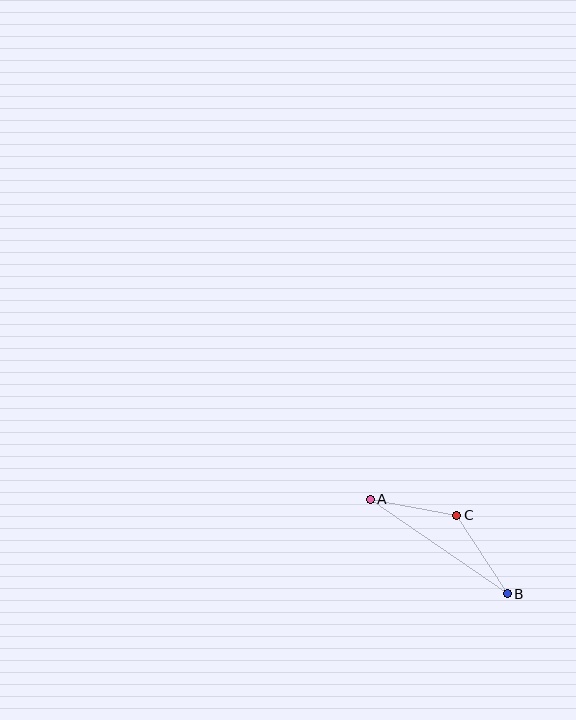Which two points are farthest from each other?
Points A and B are farthest from each other.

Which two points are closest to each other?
Points A and C are closest to each other.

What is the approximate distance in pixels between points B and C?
The distance between B and C is approximately 94 pixels.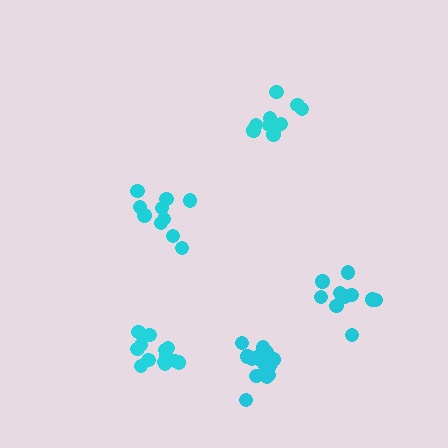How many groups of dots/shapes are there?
There are 5 groups.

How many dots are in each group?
Group 1: 10 dots, Group 2: 15 dots, Group 3: 10 dots, Group 4: 13 dots, Group 5: 12 dots (60 total).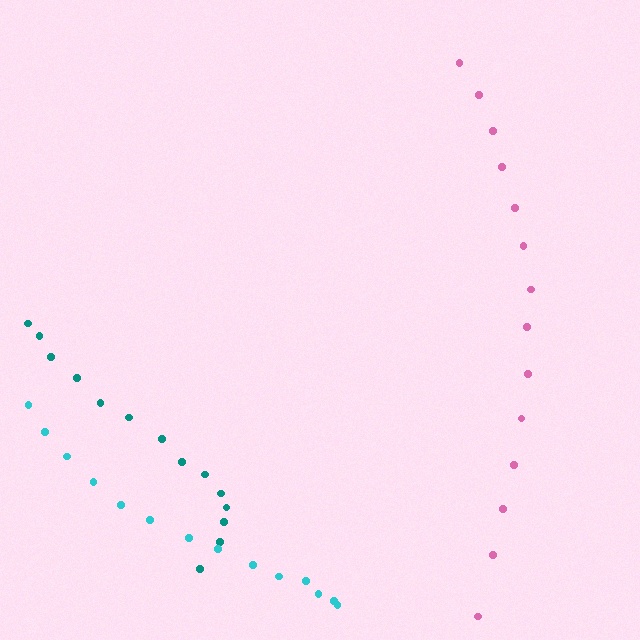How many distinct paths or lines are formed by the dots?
There are 3 distinct paths.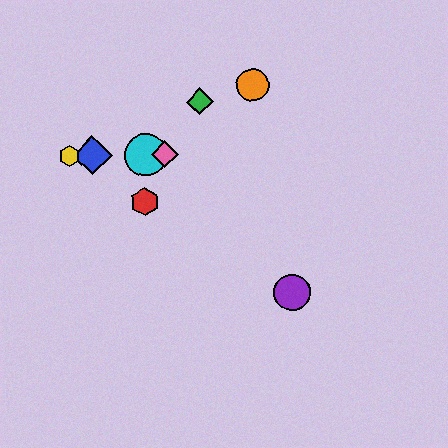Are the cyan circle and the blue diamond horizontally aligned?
Yes, both are at y≈154.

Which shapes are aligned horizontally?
The blue diamond, the yellow hexagon, the cyan circle, the pink diamond are aligned horizontally.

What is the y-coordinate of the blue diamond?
The blue diamond is at y≈155.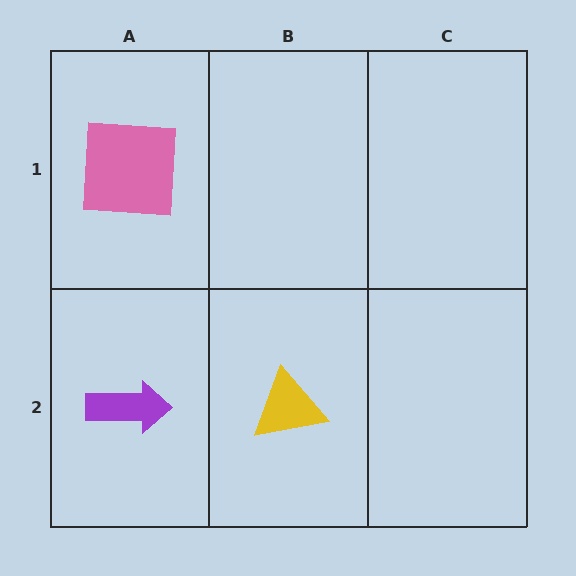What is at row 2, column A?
A purple arrow.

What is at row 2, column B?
A yellow triangle.